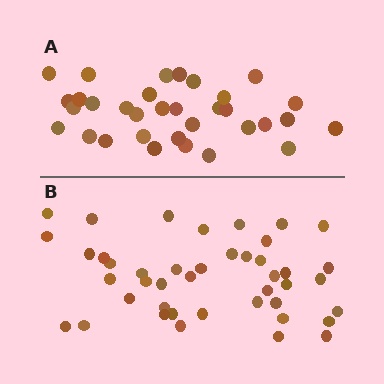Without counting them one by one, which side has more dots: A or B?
Region B (the bottom region) has more dots.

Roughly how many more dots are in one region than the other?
Region B has roughly 10 or so more dots than region A.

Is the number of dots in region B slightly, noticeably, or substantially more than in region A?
Region B has noticeably more, but not dramatically so. The ratio is roughly 1.3 to 1.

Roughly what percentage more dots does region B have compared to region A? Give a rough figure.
About 30% more.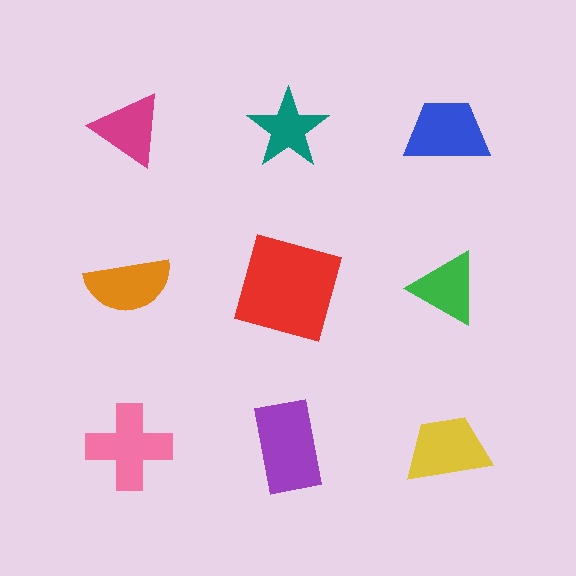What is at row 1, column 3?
A blue trapezoid.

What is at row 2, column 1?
An orange semicircle.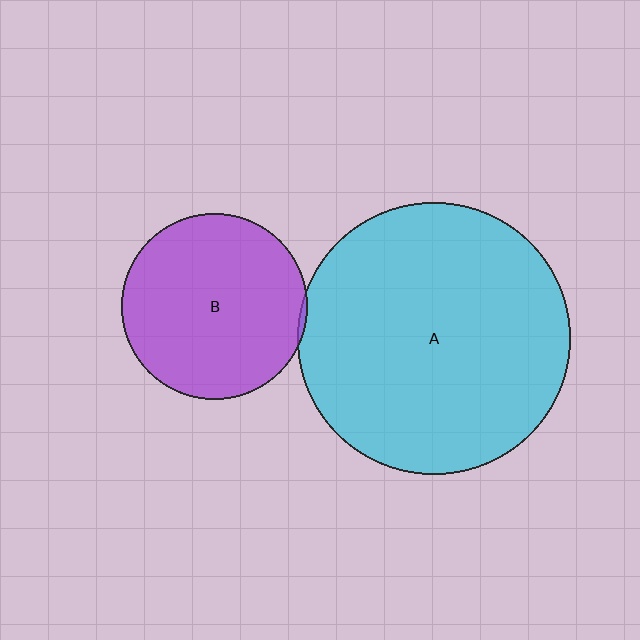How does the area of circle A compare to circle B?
Approximately 2.2 times.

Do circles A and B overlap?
Yes.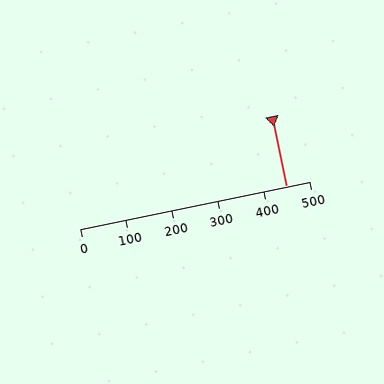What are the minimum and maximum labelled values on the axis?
The axis runs from 0 to 500.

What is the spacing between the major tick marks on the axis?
The major ticks are spaced 100 apart.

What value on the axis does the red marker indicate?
The marker indicates approximately 450.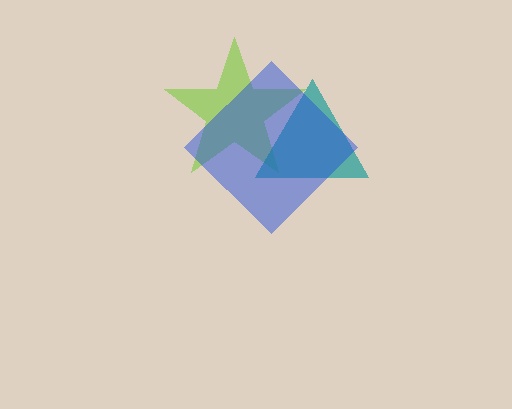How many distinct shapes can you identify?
There are 3 distinct shapes: a lime star, a teal triangle, a blue diamond.